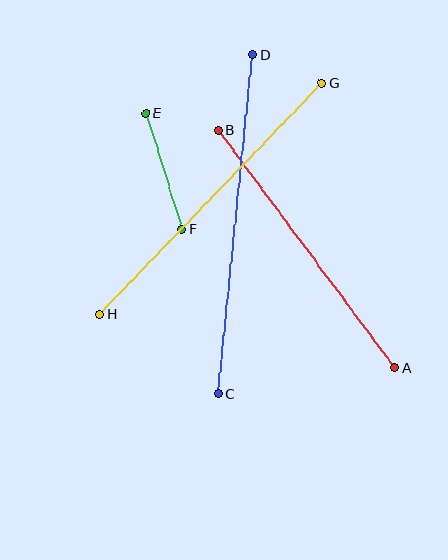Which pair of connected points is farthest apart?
Points C and D are farthest apart.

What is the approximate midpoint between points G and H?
The midpoint is at approximately (211, 198) pixels.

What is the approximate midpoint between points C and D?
The midpoint is at approximately (236, 224) pixels.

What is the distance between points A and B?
The distance is approximately 295 pixels.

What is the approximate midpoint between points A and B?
The midpoint is at approximately (306, 249) pixels.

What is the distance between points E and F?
The distance is approximately 122 pixels.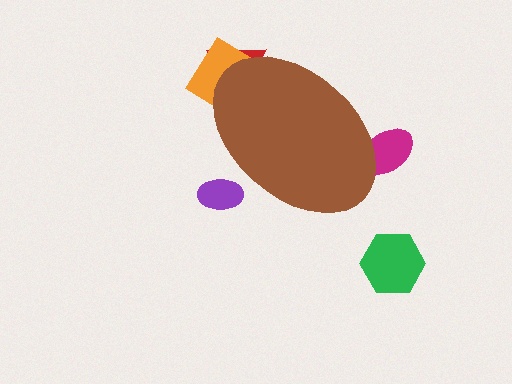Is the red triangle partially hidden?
Yes, the red triangle is partially hidden behind the brown ellipse.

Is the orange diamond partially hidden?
Yes, the orange diamond is partially hidden behind the brown ellipse.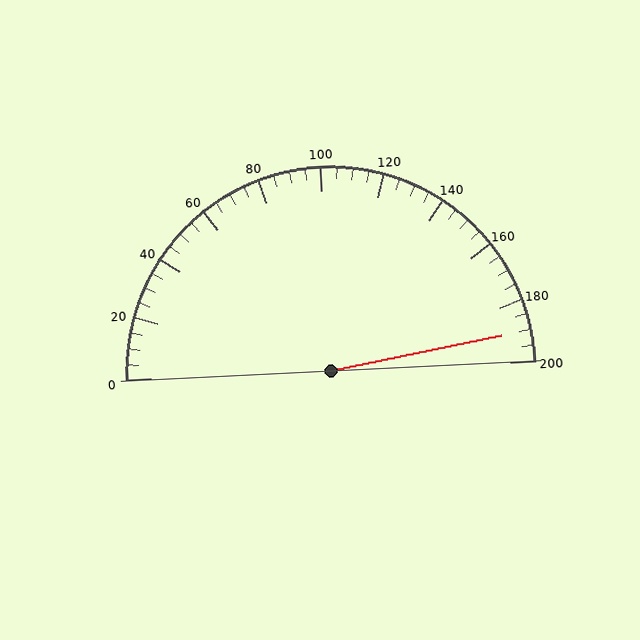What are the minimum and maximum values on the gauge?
The gauge ranges from 0 to 200.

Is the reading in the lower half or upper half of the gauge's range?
The reading is in the upper half of the range (0 to 200).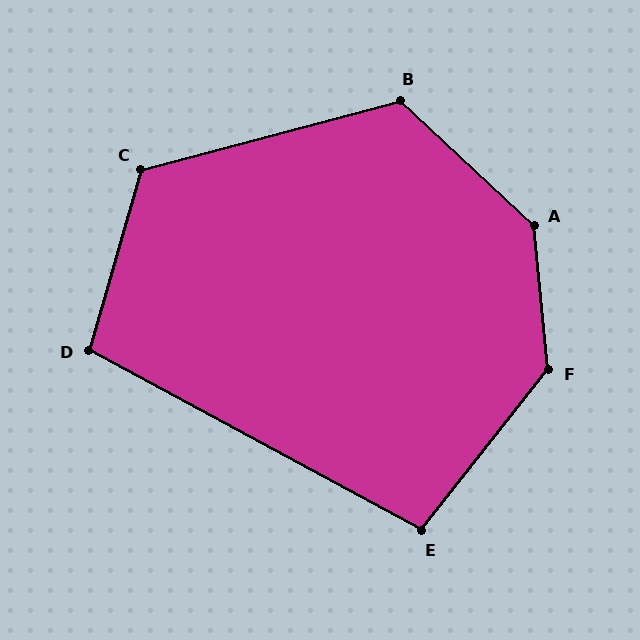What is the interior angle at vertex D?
Approximately 102 degrees (obtuse).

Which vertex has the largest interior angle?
A, at approximately 139 degrees.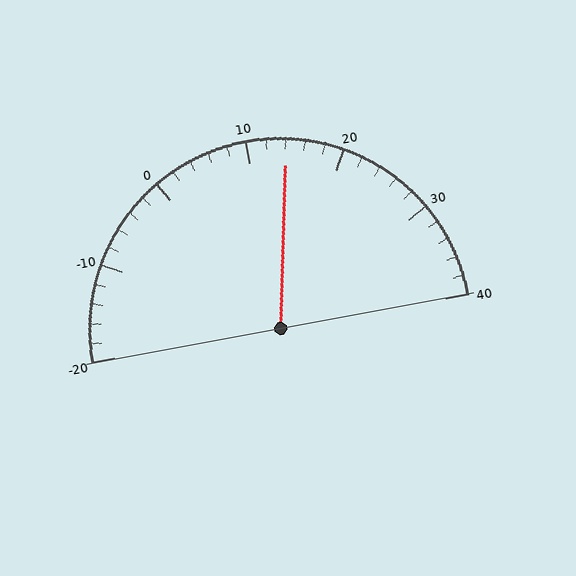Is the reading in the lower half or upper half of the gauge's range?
The reading is in the upper half of the range (-20 to 40).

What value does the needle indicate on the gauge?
The needle indicates approximately 14.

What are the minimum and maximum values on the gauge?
The gauge ranges from -20 to 40.